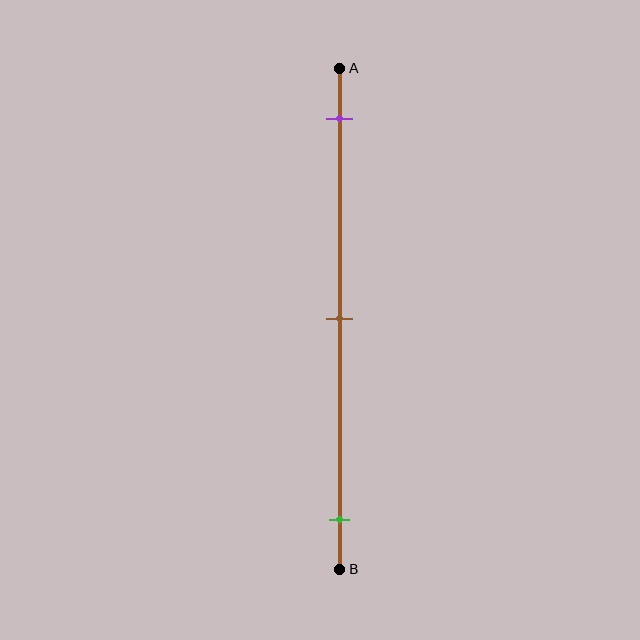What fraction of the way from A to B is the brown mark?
The brown mark is approximately 50% (0.5) of the way from A to B.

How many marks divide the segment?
There are 3 marks dividing the segment.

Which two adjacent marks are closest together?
The purple and brown marks are the closest adjacent pair.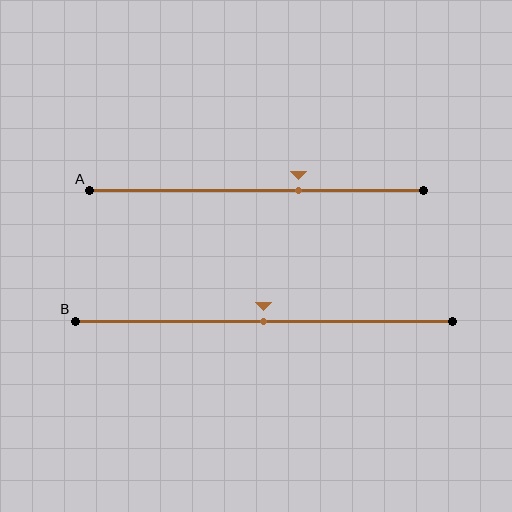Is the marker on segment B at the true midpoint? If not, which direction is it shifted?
Yes, the marker on segment B is at the true midpoint.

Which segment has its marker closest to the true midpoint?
Segment B has its marker closest to the true midpoint.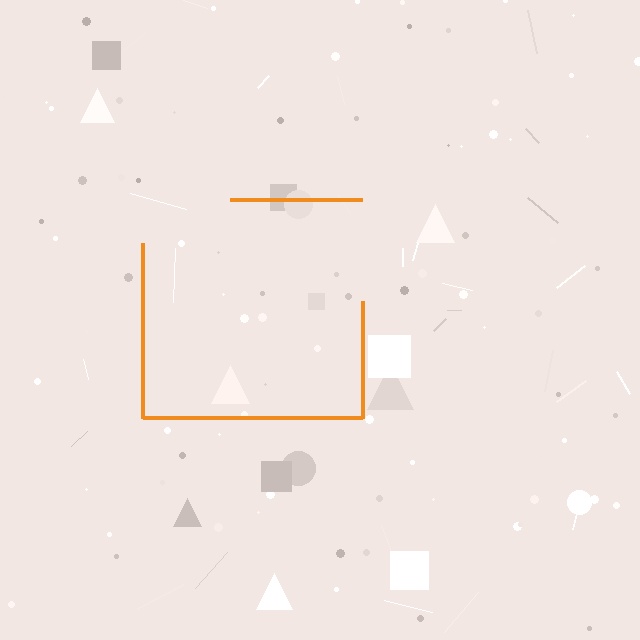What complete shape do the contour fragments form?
The contour fragments form a square.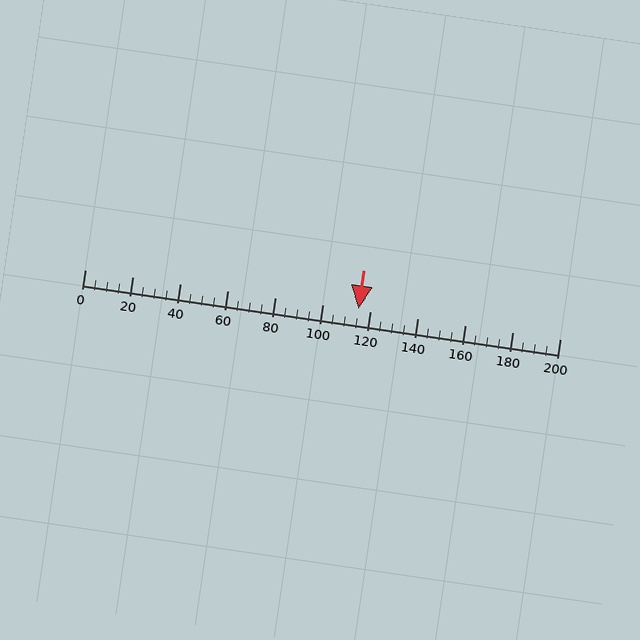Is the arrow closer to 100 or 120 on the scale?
The arrow is closer to 120.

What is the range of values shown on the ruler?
The ruler shows values from 0 to 200.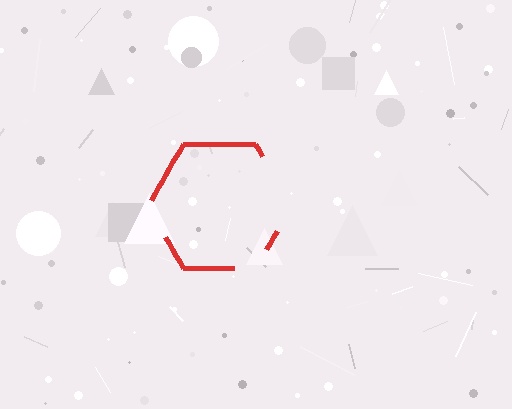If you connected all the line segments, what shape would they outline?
They would outline a hexagon.